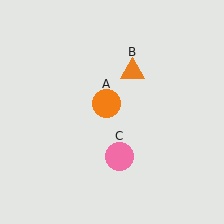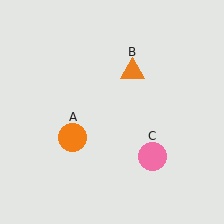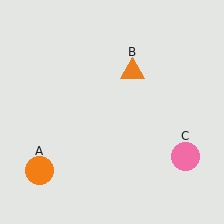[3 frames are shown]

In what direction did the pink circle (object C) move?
The pink circle (object C) moved right.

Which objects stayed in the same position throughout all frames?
Orange triangle (object B) remained stationary.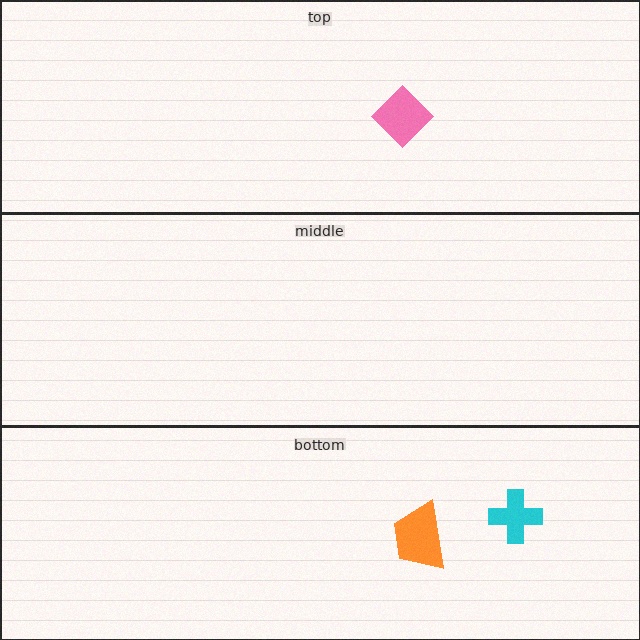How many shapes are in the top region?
1.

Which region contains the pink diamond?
The top region.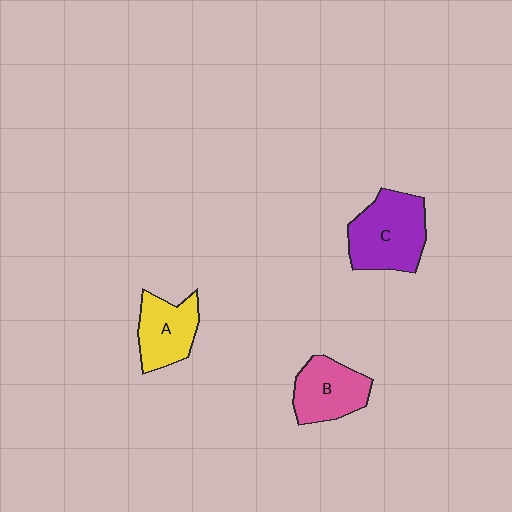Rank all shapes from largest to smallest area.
From largest to smallest: C (purple), B (pink), A (yellow).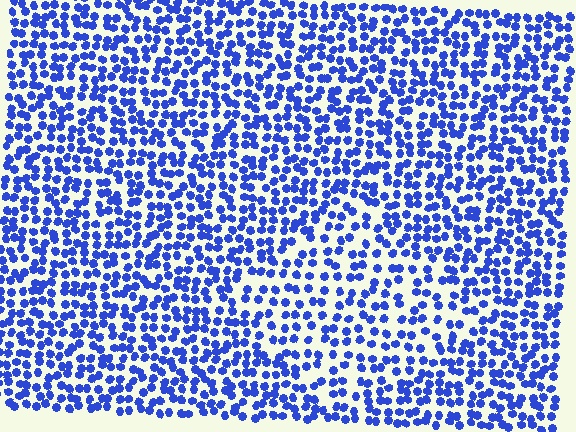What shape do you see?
I see a diamond.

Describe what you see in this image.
The image contains small blue elements arranged at two different densities. A diamond-shaped region is visible where the elements are less densely packed than the surrounding area.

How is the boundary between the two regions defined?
The boundary is defined by a change in element density (approximately 1.6x ratio). All elements are the same color, size, and shape.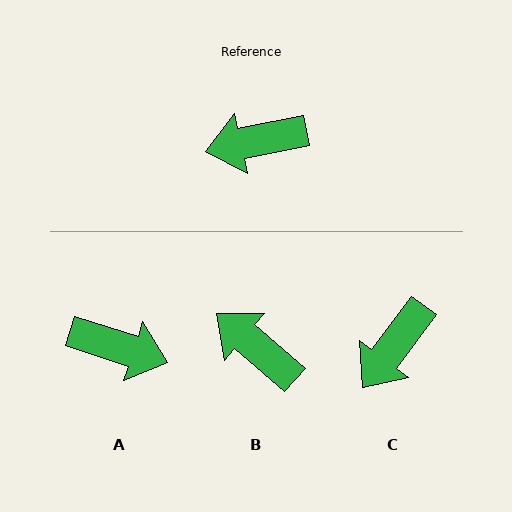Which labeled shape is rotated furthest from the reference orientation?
A, about 150 degrees away.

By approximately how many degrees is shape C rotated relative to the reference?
Approximately 41 degrees counter-clockwise.